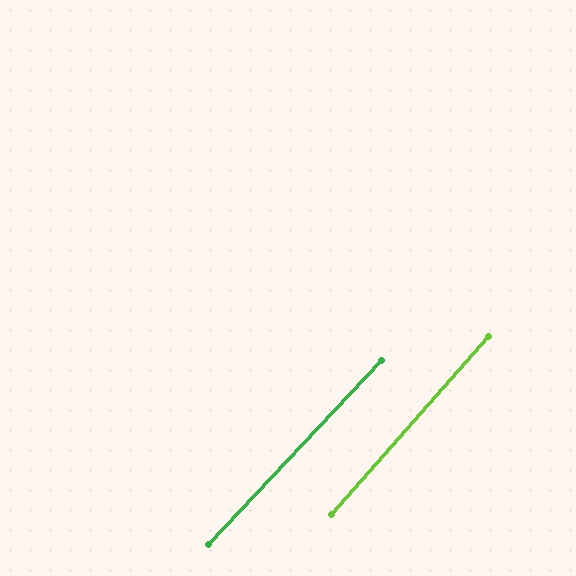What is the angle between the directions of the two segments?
Approximately 2 degrees.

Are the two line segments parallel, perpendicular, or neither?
Parallel — their directions differ by only 1.9°.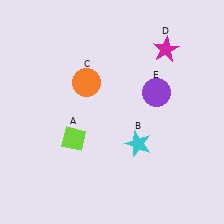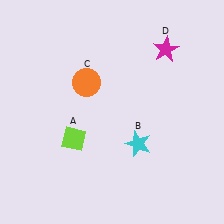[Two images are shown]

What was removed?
The purple circle (E) was removed in Image 2.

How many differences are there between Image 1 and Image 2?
There is 1 difference between the two images.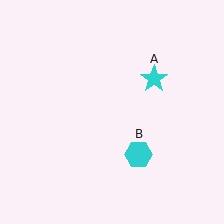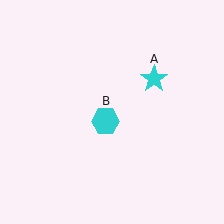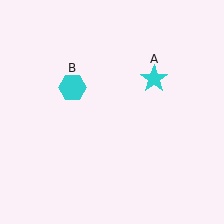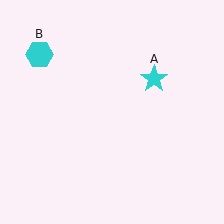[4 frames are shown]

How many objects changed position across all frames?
1 object changed position: cyan hexagon (object B).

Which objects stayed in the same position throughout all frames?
Cyan star (object A) remained stationary.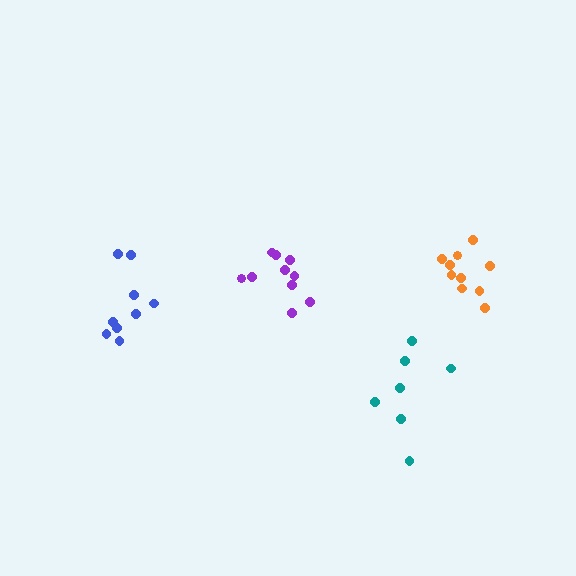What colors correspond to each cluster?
The clusters are colored: purple, teal, orange, blue.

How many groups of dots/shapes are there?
There are 4 groups.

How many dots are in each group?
Group 1: 10 dots, Group 2: 7 dots, Group 3: 10 dots, Group 4: 9 dots (36 total).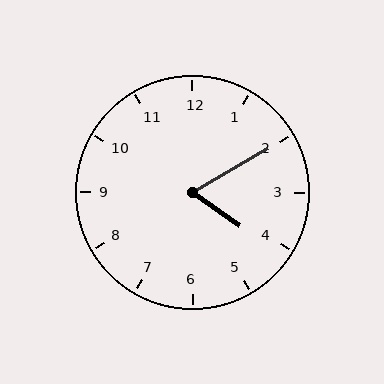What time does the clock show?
4:10.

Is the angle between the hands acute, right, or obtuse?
It is acute.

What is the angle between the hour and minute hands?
Approximately 65 degrees.